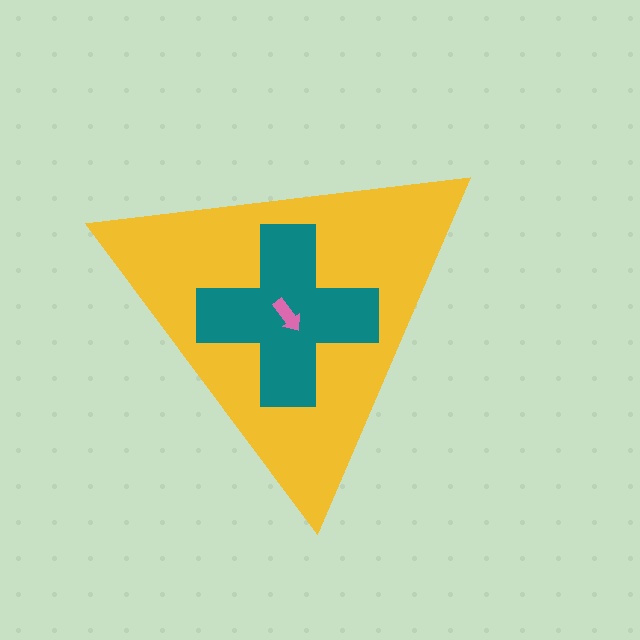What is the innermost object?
The pink arrow.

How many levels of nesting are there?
3.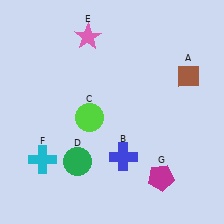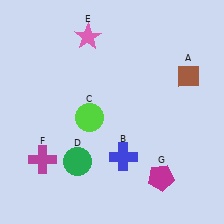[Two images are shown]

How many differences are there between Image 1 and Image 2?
There is 1 difference between the two images.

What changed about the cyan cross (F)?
In Image 1, F is cyan. In Image 2, it changed to magenta.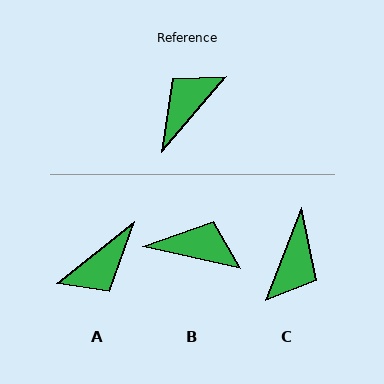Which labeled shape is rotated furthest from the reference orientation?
A, about 169 degrees away.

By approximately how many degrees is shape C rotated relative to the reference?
Approximately 160 degrees clockwise.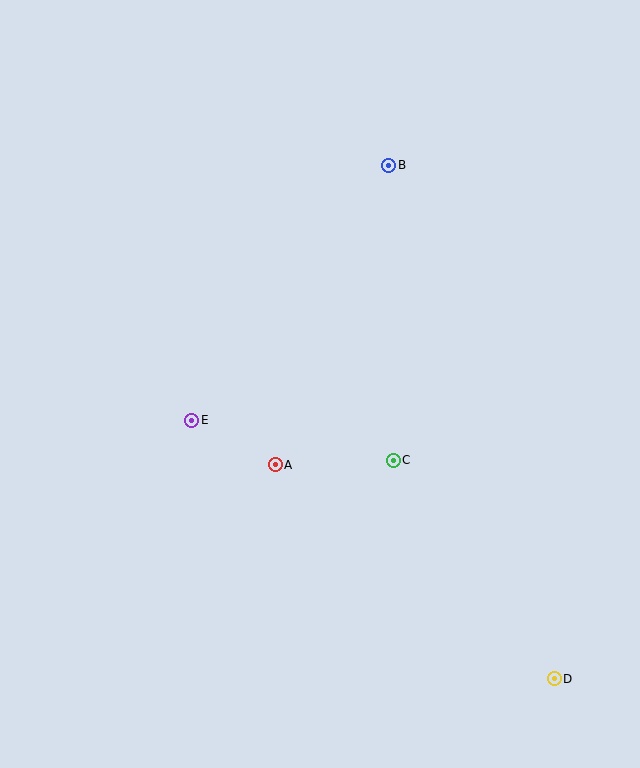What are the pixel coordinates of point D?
Point D is at (554, 679).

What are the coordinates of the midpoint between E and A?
The midpoint between E and A is at (234, 443).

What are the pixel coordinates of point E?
Point E is at (192, 420).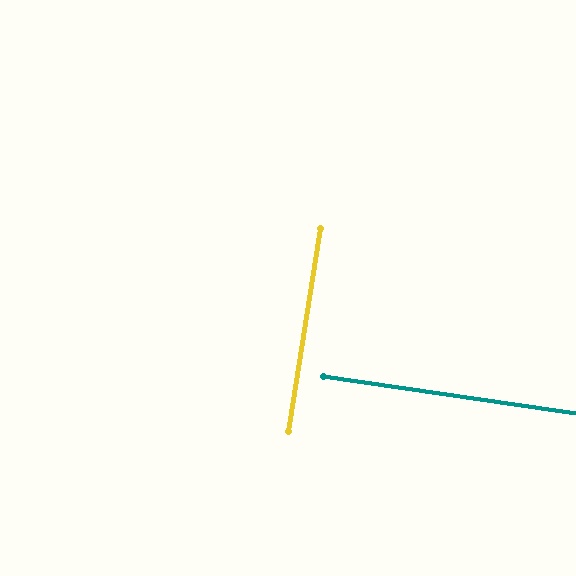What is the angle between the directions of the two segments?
Approximately 90 degrees.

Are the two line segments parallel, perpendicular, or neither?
Perpendicular — they meet at approximately 90°.